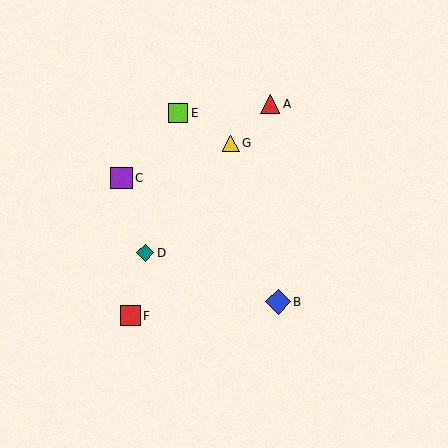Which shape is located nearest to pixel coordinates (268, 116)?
The red triangle (labeled A) at (270, 104) is nearest to that location.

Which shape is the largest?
The blue diamond (labeled B) is the largest.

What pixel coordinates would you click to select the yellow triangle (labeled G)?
Click at (231, 143) to select the yellow triangle G.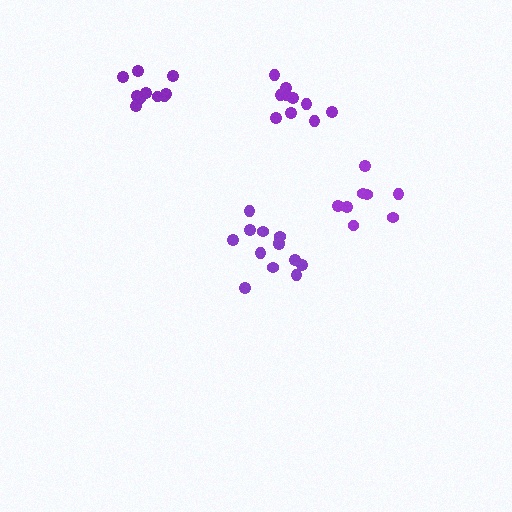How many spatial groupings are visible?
There are 4 spatial groupings.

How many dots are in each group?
Group 1: 8 dots, Group 2: 13 dots, Group 3: 10 dots, Group 4: 10 dots (41 total).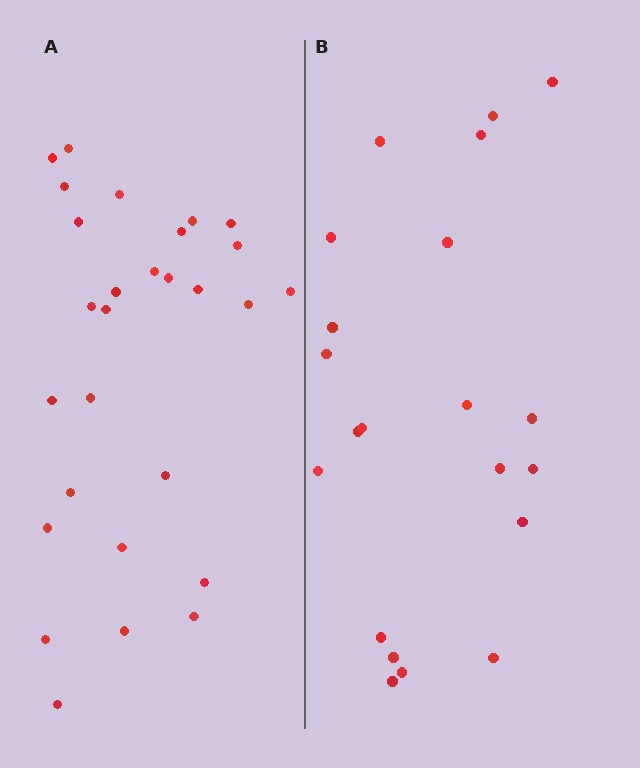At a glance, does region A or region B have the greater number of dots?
Region A (the left region) has more dots.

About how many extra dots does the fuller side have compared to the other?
Region A has roughly 8 or so more dots than region B.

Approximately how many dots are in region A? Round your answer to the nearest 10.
About 30 dots. (The exact count is 28, which rounds to 30.)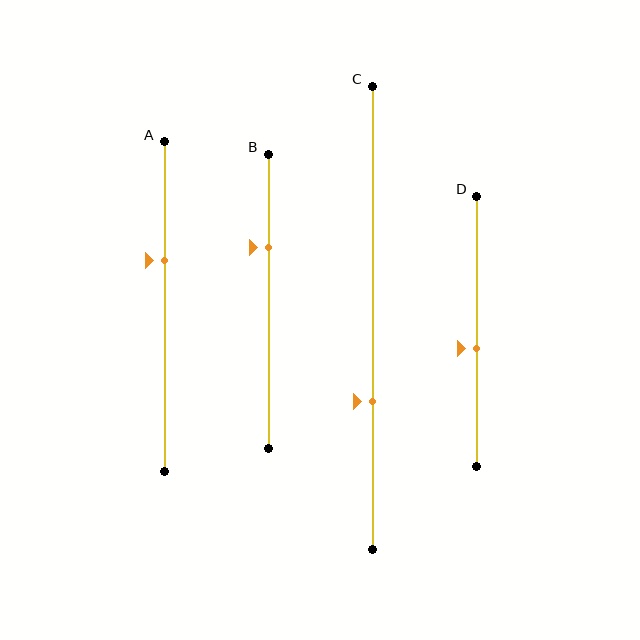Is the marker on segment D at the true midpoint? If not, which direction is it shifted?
No, the marker on segment D is shifted downward by about 6% of the segment length.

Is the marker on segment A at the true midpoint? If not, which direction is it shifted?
No, the marker on segment A is shifted upward by about 14% of the segment length.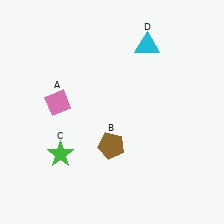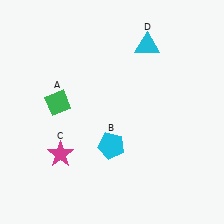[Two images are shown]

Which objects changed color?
A changed from pink to green. B changed from brown to cyan. C changed from green to magenta.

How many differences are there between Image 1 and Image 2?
There are 3 differences between the two images.